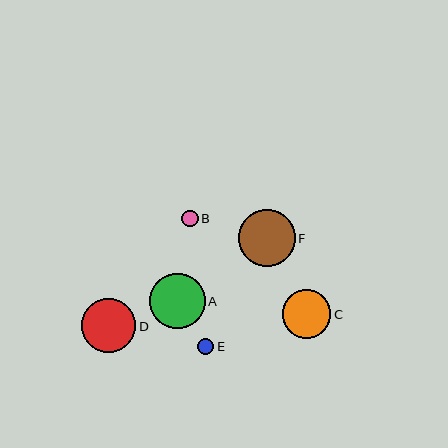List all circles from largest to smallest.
From largest to smallest: F, A, D, C, E, B.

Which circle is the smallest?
Circle B is the smallest with a size of approximately 16 pixels.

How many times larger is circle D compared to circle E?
Circle D is approximately 3.4 times the size of circle E.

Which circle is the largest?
Circle F is the largest with a size of approximately 57 pixels.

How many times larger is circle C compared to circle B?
Circle C is approximately 3.0 times the size of circle B.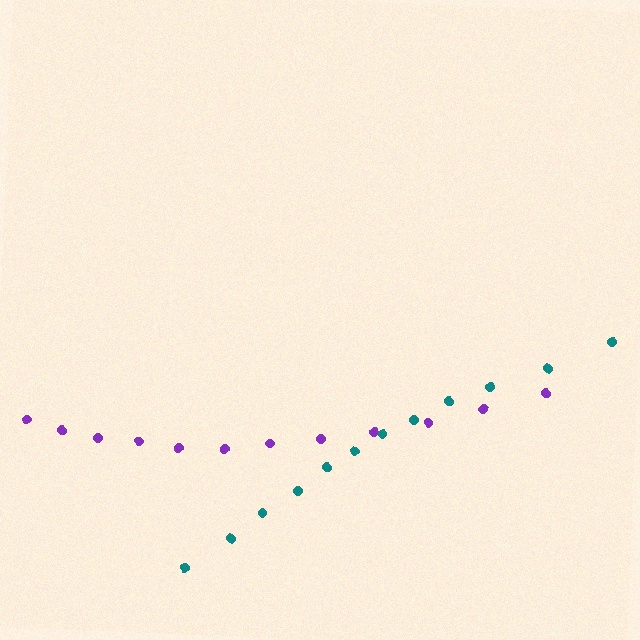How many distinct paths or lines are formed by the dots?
There are 2 distinct paths.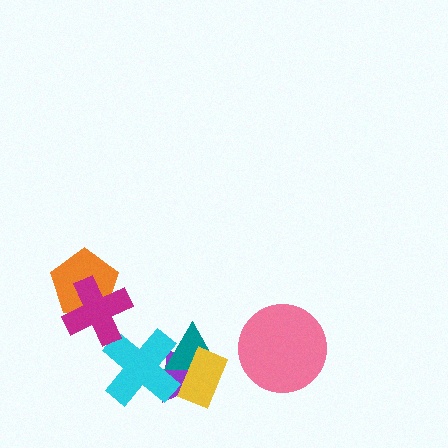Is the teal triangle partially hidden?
Yes, it is partially covered by another shape.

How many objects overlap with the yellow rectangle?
2 objects overlap with the yellow rectangle.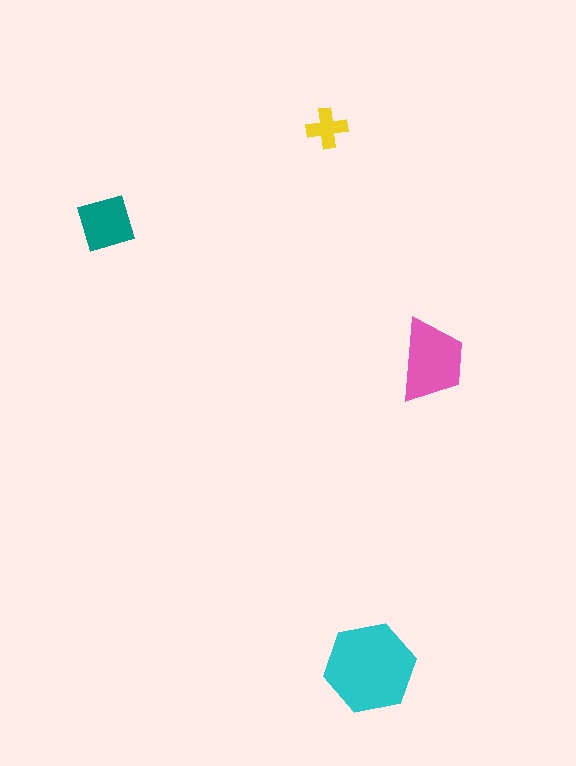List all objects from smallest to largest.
The yellow cross, the teal diamond, the pink trapezoid, the cyan hexagon.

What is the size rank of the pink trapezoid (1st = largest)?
2nd.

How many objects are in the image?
There are 4 objects in the image.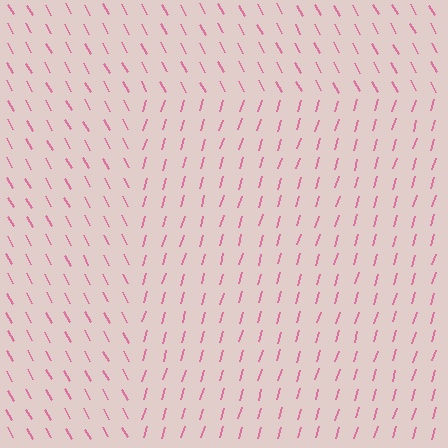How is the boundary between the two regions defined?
The boundary is defined purely by a change in line orientation (approximately 45 degrees difference). All lines are the same color and thickness.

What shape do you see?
I see a rectangle.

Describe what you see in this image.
The image is filled with small pink line segments. A rectangle region in the image has lines oriented differently from the surrounding lines, creating a visible texture boundary.